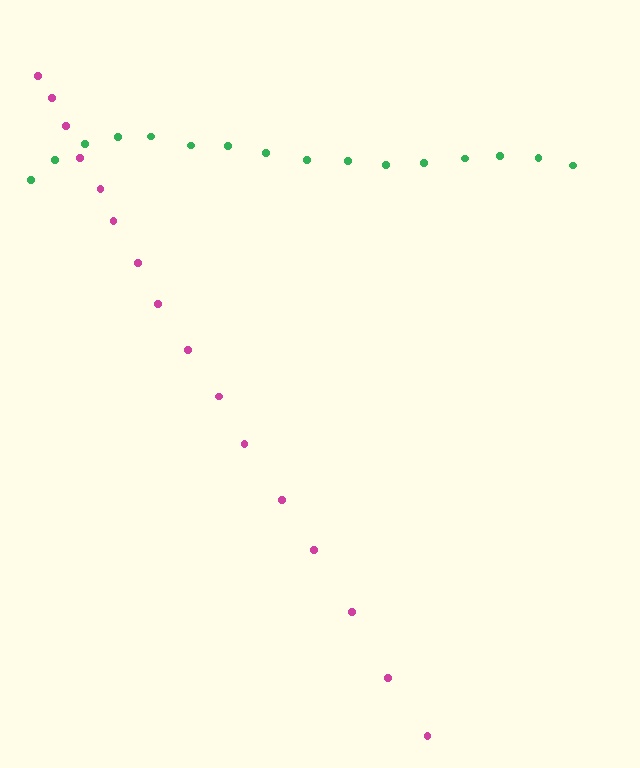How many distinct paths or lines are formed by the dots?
There are 2 distinct paths.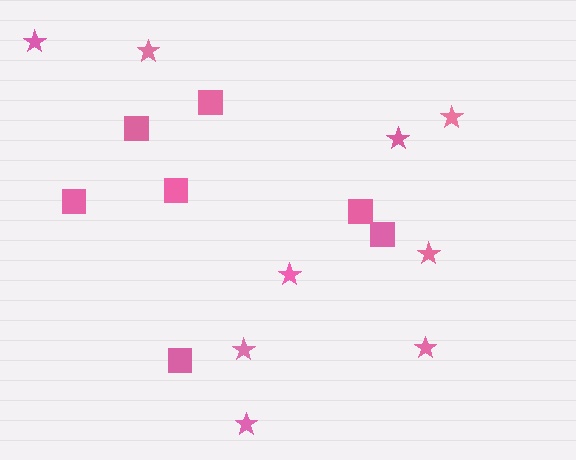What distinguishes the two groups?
There are 2 groups: one group of stars (9) and one group of squares (7).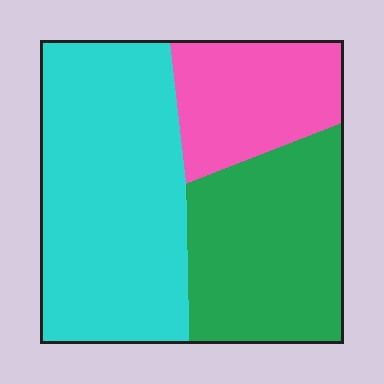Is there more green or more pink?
Green.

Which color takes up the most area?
Cyan, at roughly 45%.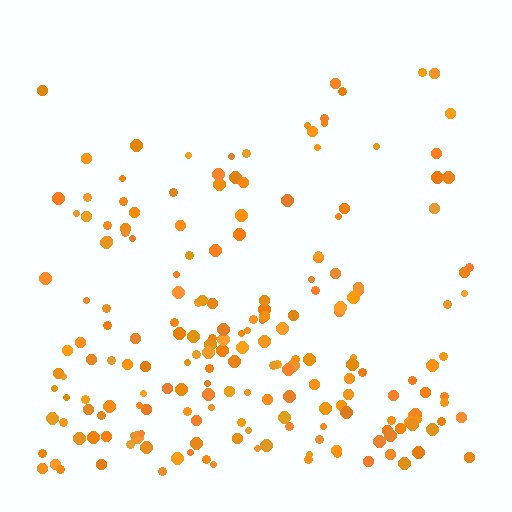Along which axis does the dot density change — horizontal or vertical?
Vertical.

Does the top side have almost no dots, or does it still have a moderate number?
Still a moderate number, just noticeably fewer than the bottom.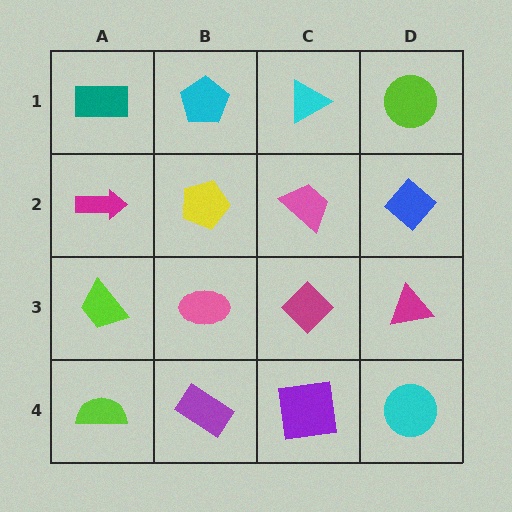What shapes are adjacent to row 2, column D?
A lime circle (row 1, column D), a magenta triangle (row 3, column D), a pink trapezoid (row 2, column C).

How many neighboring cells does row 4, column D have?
2.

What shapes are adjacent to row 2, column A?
A teal rectangle (row 1, column A), a lime trapezoid (row 3, column A), a yellow pentagon (row 2, column B).